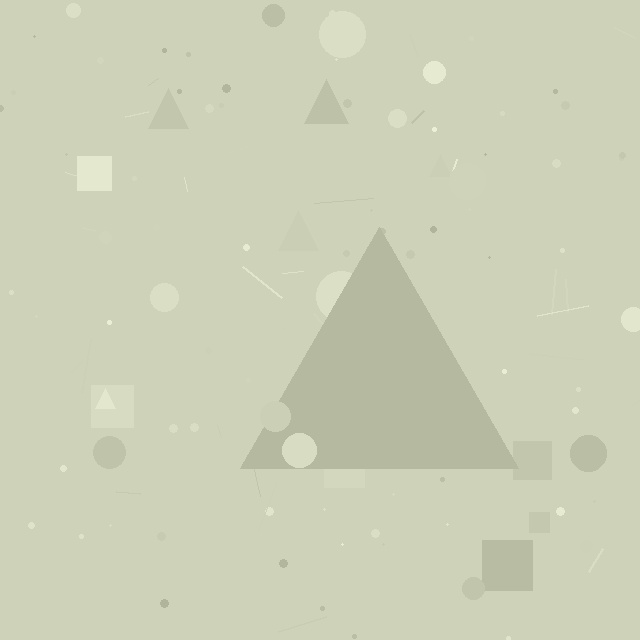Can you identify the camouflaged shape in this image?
The camouflaged shape is a triangle.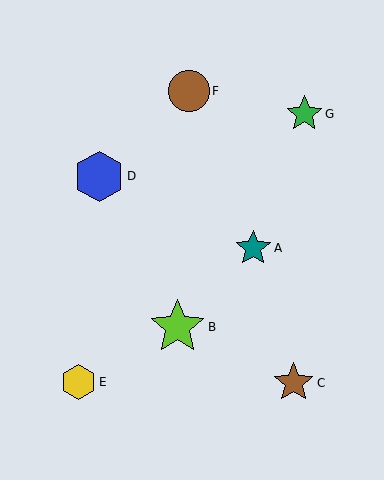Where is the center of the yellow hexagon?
The center of the yellow hexagon is at (78, 382).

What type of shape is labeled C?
Shape C is a brown star.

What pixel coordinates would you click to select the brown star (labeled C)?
Click at (294, 383) to select the brown star C.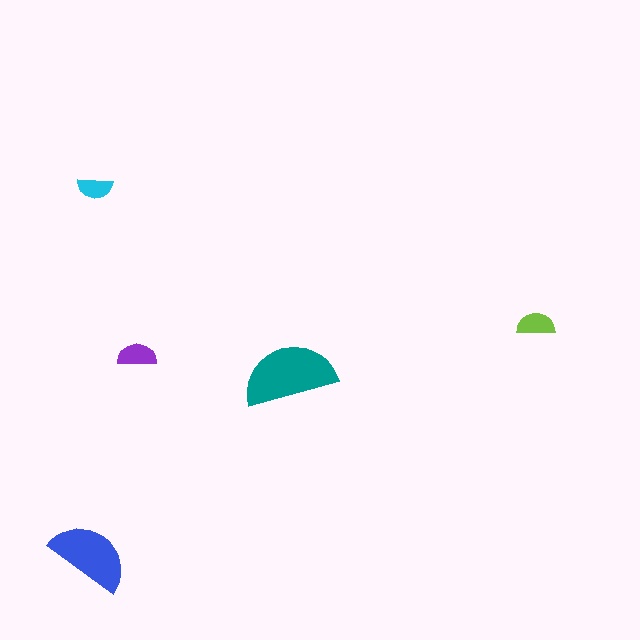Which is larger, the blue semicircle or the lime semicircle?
The blue one.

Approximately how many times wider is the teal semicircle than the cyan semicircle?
About 2.5 times wider.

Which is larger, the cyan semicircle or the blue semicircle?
The blue one.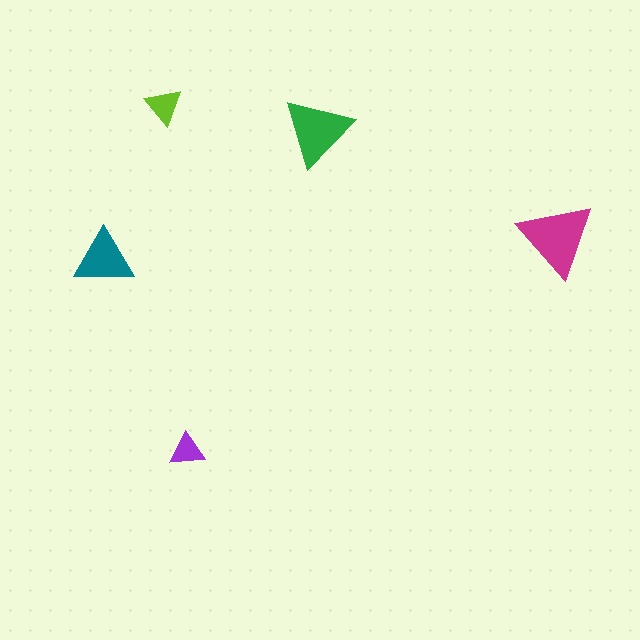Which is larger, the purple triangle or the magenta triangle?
The magenta one.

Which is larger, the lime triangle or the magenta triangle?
The magenta one.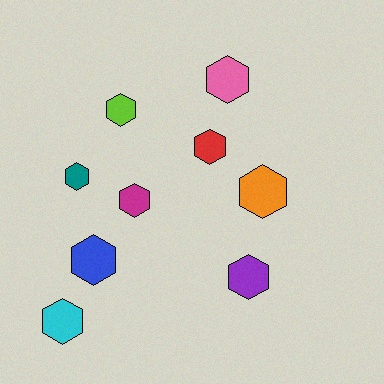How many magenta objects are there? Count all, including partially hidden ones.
There is 1 magenta object.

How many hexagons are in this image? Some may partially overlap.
There are 9 hexagons.